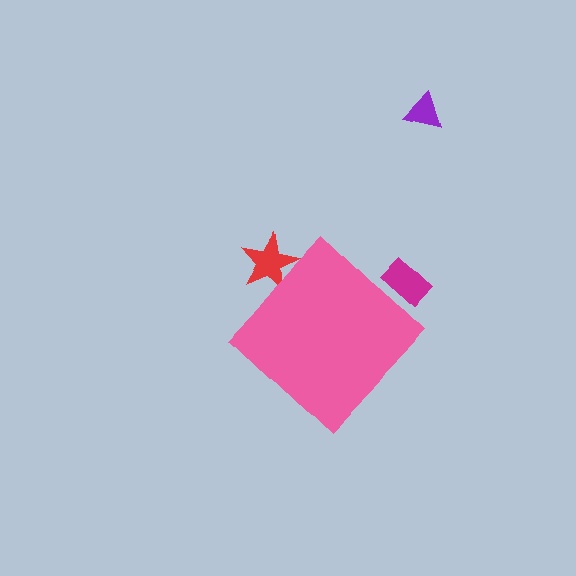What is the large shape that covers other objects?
A pink diamond.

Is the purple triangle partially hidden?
No, the purple triangle is fully visible.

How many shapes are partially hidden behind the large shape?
2 shapes are partially hidden.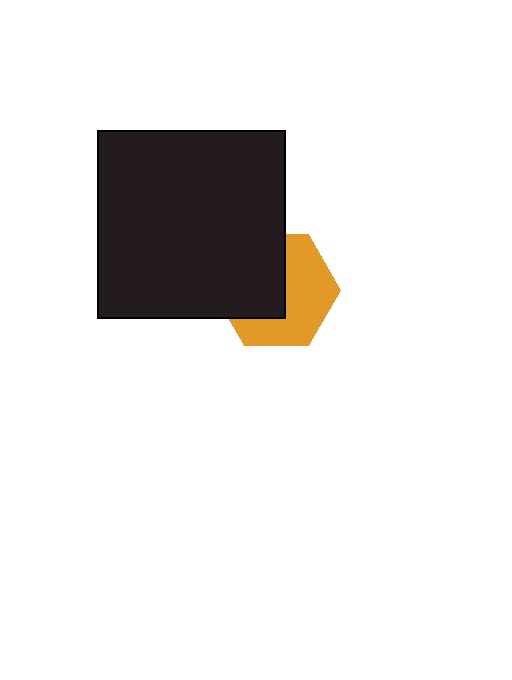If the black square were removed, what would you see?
You would see the complete orange hexagon.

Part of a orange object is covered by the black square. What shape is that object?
It is a hexagon.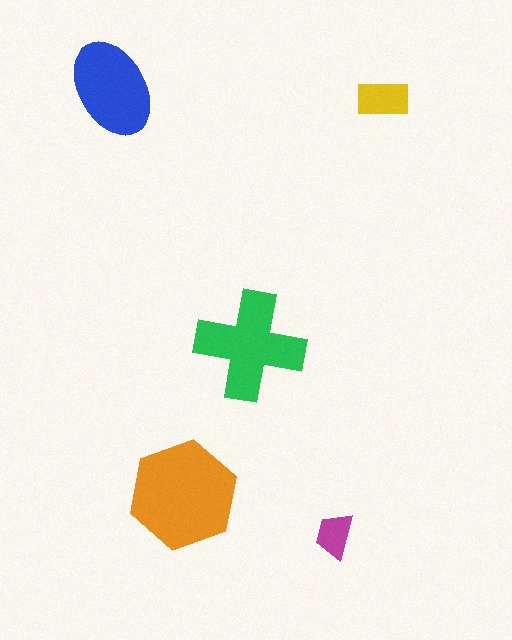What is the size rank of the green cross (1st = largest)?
2nd.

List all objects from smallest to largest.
The magenta trapezoid, the yellow rectangle, the blue ellipse, the green cross, the orange hexagon.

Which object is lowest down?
The magenta trapezoid is bottommost.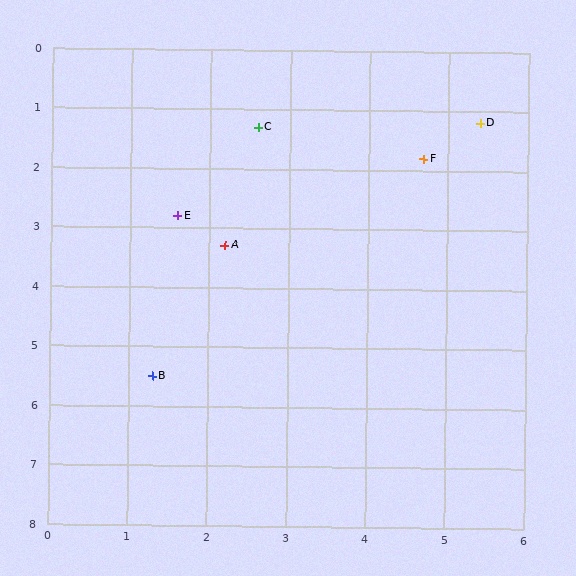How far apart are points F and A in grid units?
Points F and A are about 2.9 grid units apart.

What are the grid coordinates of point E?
Point E is at approximately (1.6, 2.8).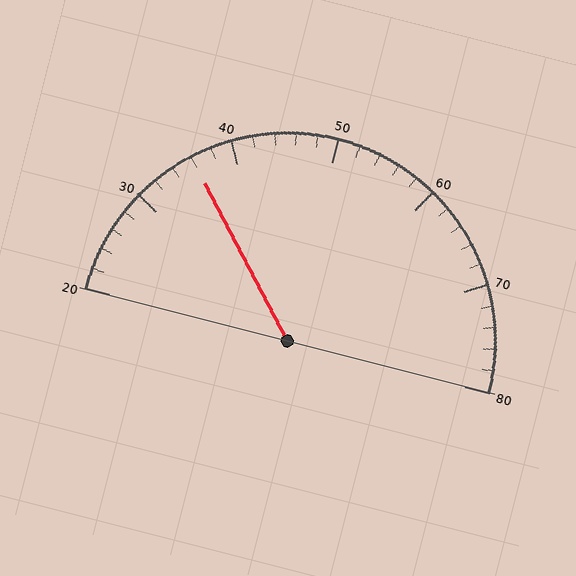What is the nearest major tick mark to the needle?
The nearest major tick mark is 40.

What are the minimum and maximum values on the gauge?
The gauge ranges from 20 to 80.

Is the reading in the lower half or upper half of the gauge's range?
The reading is in the lower half of the range (20 to 80).